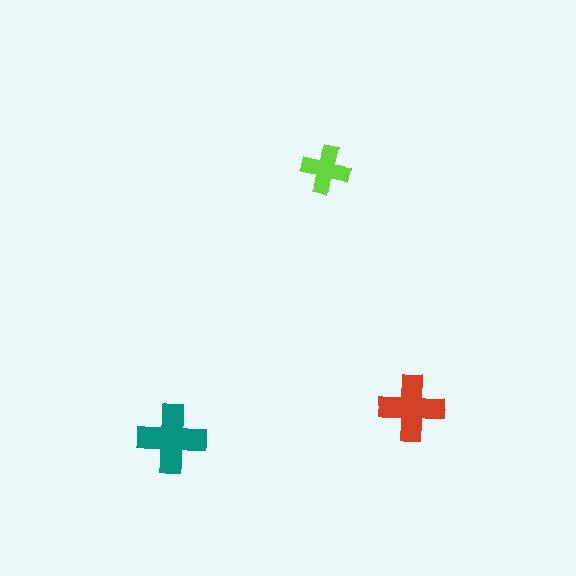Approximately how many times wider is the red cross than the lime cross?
About 1.5 times wider.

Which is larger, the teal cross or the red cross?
The teal one.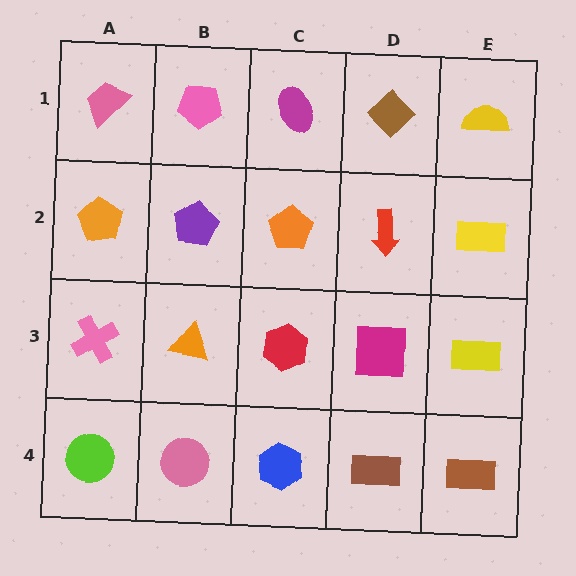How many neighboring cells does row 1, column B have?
3.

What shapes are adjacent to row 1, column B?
A purple pentagon (row 2, column B), a pink trapezoid (row 1, column A), a magenta ellipse (row 1, column C).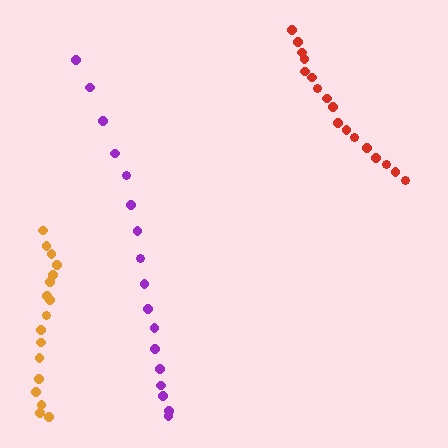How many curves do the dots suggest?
There are 3 distinct paths.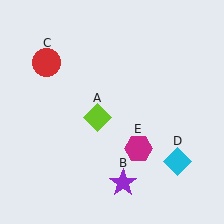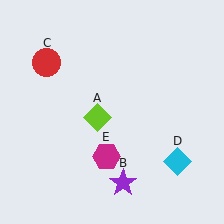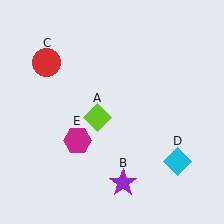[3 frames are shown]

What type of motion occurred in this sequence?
The magenta hexagon (object E) rotated clockwise around the center of the scene.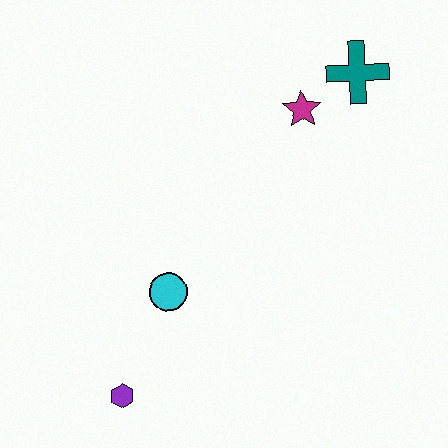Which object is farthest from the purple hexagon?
The teal cross is farthest from the purple hexagon.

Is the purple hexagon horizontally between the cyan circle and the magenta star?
No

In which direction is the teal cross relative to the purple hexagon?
The teal cross is above the purple hexagon.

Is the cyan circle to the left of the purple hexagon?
No